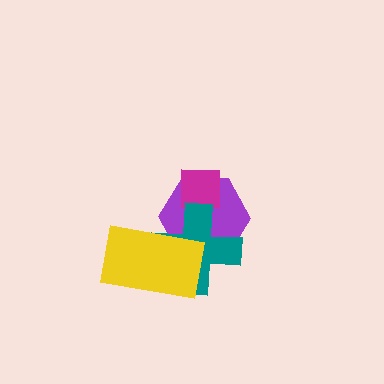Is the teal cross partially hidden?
Yes, it is partially covered by another shape.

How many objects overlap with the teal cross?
3 objects overlap with the teal cross.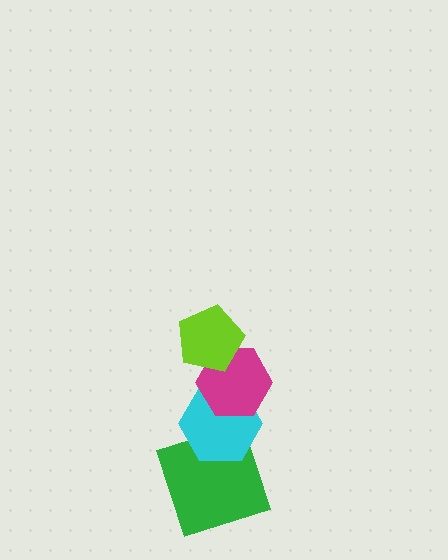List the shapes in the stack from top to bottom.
From top to bottom: the lime pentagon, the magenta hexagon, the cyan hexagon, the green square.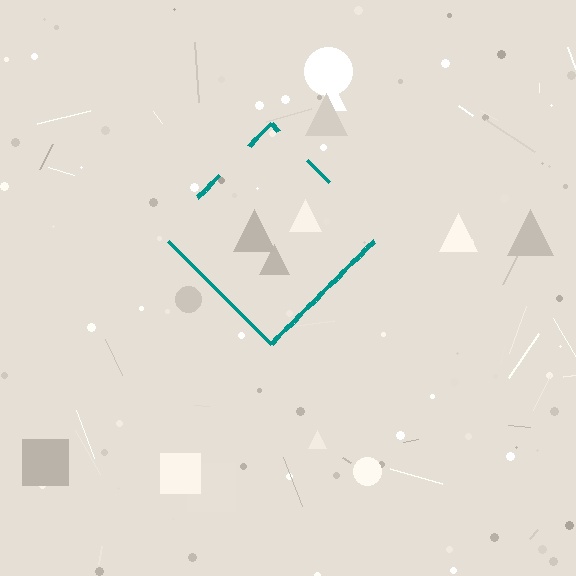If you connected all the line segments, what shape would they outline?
They would outline a diamond.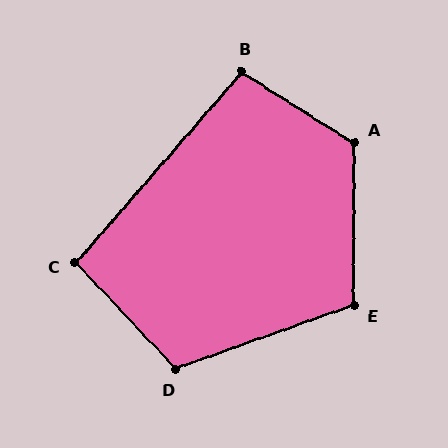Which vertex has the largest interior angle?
A, at approximately 122 degrees.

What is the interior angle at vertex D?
Approximately 113 degrees (obtuse).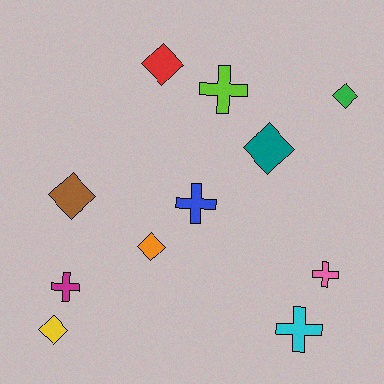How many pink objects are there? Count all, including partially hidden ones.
There is 1 pink object.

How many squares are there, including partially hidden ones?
There are no squares.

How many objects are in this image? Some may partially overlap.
There are 11 objects.